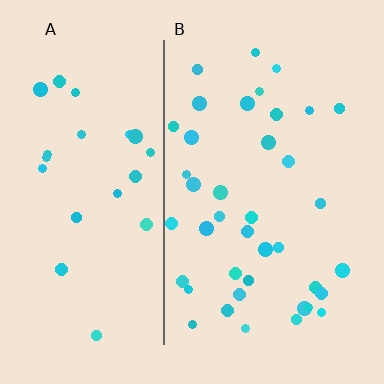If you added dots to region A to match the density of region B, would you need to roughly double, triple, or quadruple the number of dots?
Approximately double.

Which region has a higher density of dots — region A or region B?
B (the right).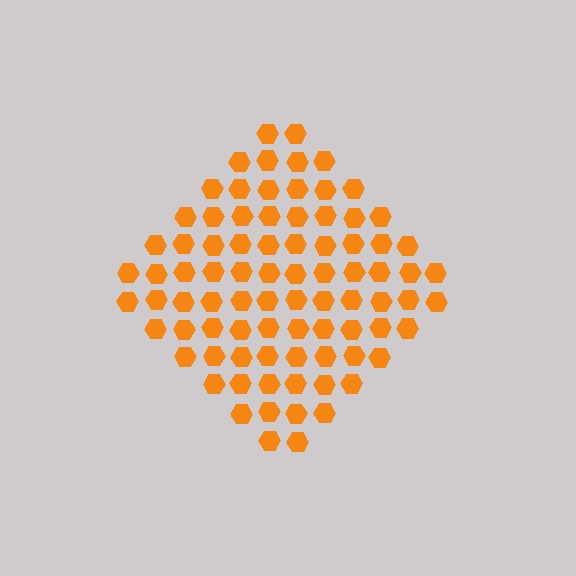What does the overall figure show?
The overall figure shows a diamond.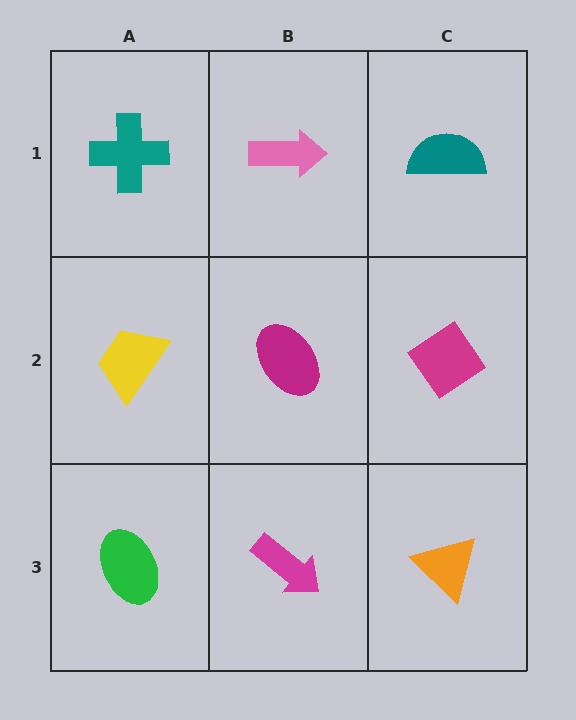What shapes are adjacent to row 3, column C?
A magenta diamond (row 2, column C), a magenta arrow (row 3, column B).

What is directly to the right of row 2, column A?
A magenta ellipse.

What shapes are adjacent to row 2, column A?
A teal cross (row 1, column A), a green ellipse (row 3, column A), a magenta ellipse (row 2, column B).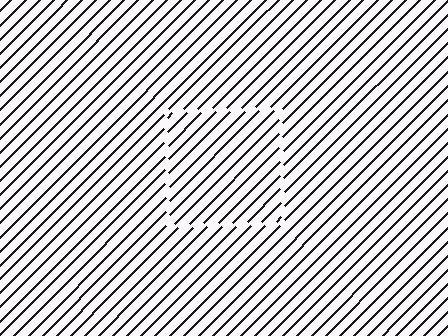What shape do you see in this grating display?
An illusory square. The interior of the shape contains the same grating, shifted by half a period — the contour is defined by the phase discontinuity where line-ends from the inner and outer gratings abut.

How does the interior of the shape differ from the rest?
The interior of the shape contains the same grating, shifted by half a period — the contour is defined by the phase discontinuity where line-ends from the inner and outer gratings abut.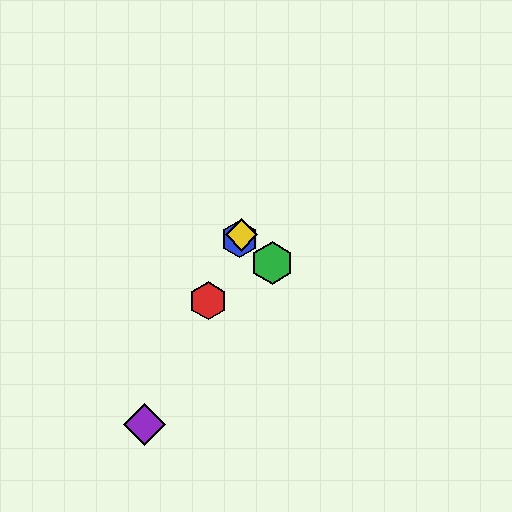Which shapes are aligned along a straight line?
The red hexagon, the blue hexagon, the yellow diamond, the purple diamond are aligned along a straight line.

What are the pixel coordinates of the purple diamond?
The purple diamond is at (145, 425).